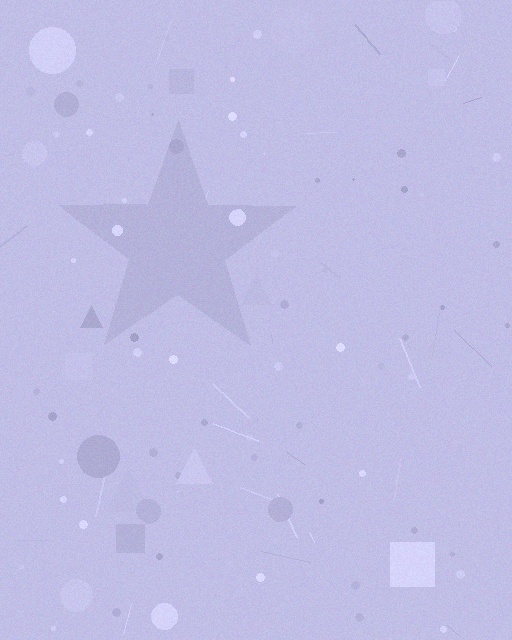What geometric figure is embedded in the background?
A star is embedded in the background.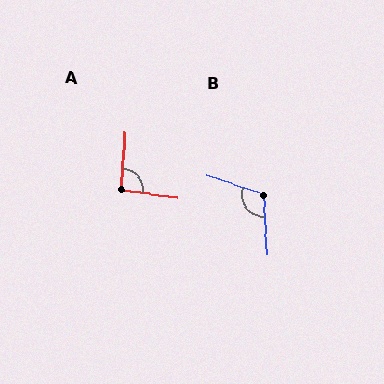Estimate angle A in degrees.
Approximately 95 degrees.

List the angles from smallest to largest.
A (95°), B (112°).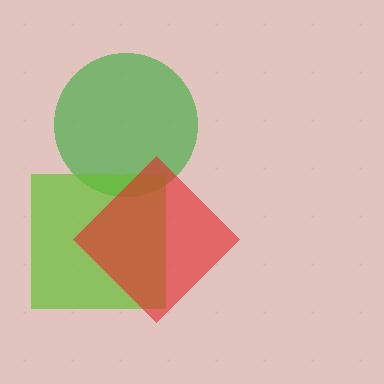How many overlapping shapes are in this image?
There are 3 overlapping shapes in the image.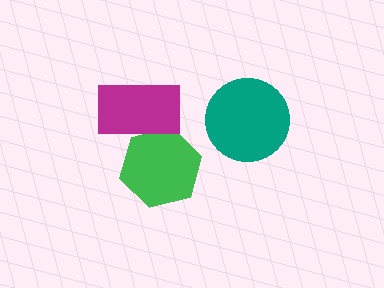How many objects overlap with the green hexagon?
1 object overlaps with the green hexagon.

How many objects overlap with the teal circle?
0 objects overlap with the teal circle.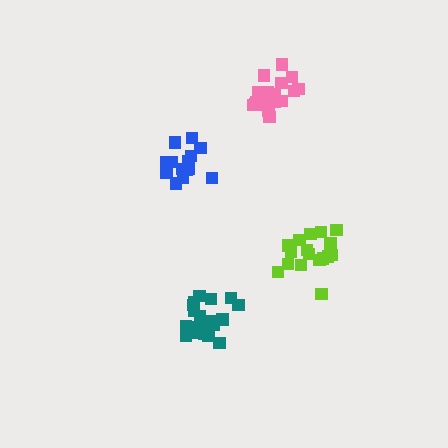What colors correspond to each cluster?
The clusters are colored: lime, teal, blue, pink.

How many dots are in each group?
Group 1: 17 dots, Group 2: 21 dots, Group 3: 15 dots, Group 4: 19 dots (72 total).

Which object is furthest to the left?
The blue cluster is leftmost.